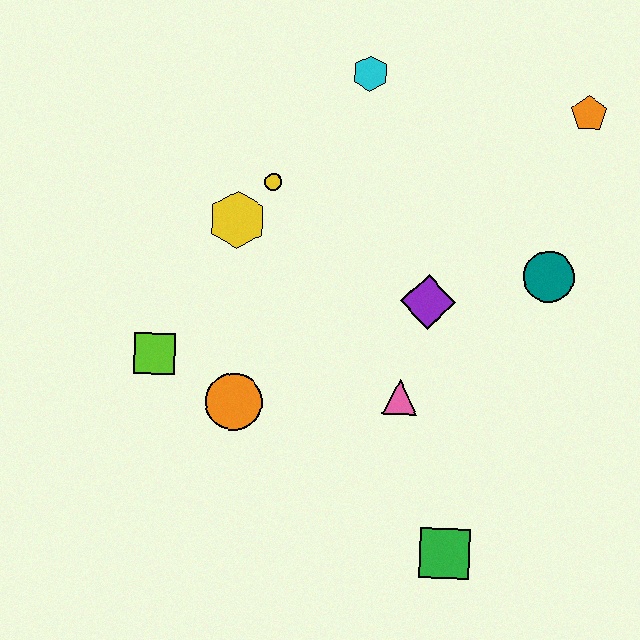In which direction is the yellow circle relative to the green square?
The yellow circle is above the green square.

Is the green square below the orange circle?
Yes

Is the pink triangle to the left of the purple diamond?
Yes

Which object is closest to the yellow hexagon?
The yellow circle is closest to the yellow hexagon.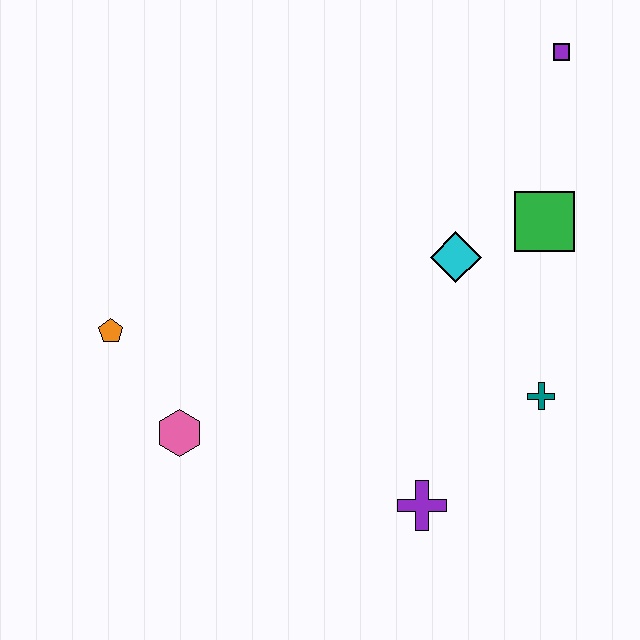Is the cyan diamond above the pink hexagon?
Yes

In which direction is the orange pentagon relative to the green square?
The orange pentagon is to the left of the green square.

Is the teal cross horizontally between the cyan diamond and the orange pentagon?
No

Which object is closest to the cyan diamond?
The green square is closest to the cyan diamond.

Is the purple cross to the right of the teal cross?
No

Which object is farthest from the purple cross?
The purple square is farthest from the purple cross.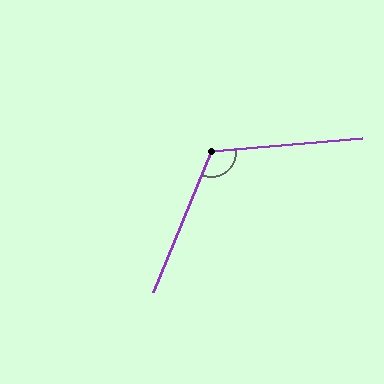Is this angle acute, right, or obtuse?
It is obtuse.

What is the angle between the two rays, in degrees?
Approximately 117 degrees.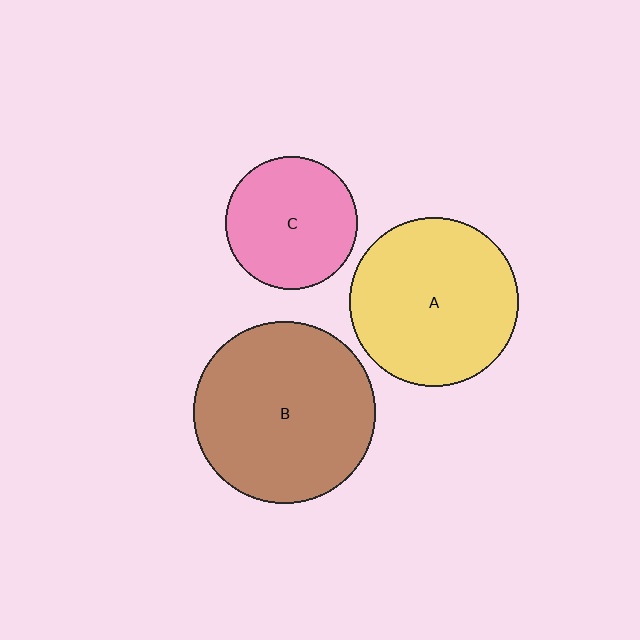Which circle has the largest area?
Circle B (brown).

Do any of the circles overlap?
No, none of the circles overlap.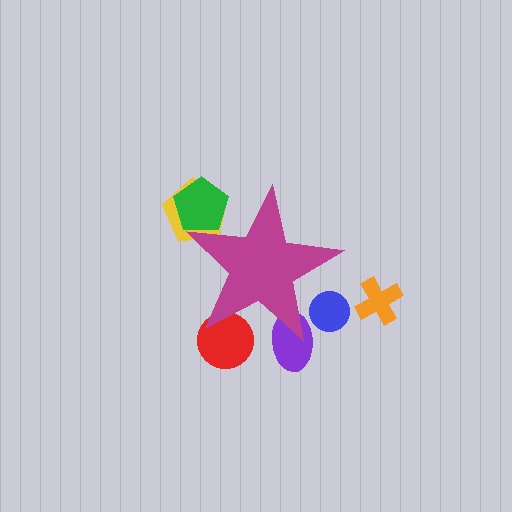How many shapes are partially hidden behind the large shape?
5 shapes are partially hidden.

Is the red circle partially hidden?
Yes, the red circle is partially hidden behind the magenta star.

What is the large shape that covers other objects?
A magenta star.